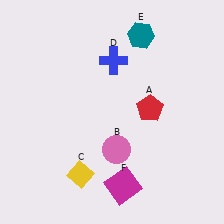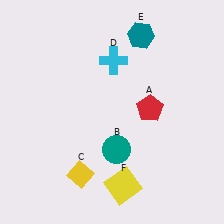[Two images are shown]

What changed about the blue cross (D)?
In Image 1, D is blue. In Image 2, it changed to cyan.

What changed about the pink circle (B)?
In Image 1, B is pink. In Image 2, it changed to teal.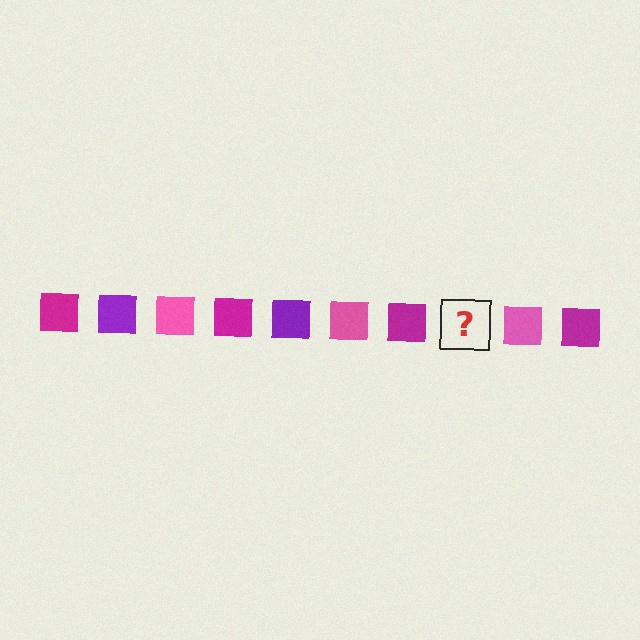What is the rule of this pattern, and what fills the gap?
The rule is that the pattern cycles through magenta, purple, pink squares. The gap should be filled with a purple square.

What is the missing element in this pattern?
The missing element is a purple square.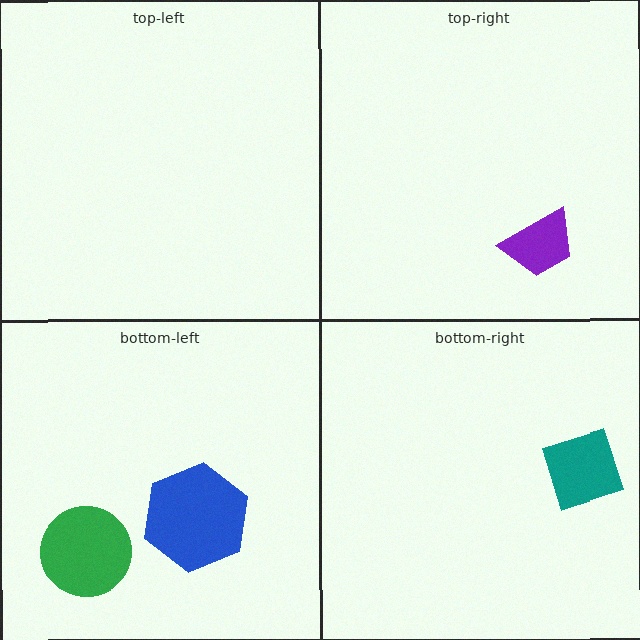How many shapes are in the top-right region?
1.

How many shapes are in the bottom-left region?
2.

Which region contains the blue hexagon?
The bottom-left region.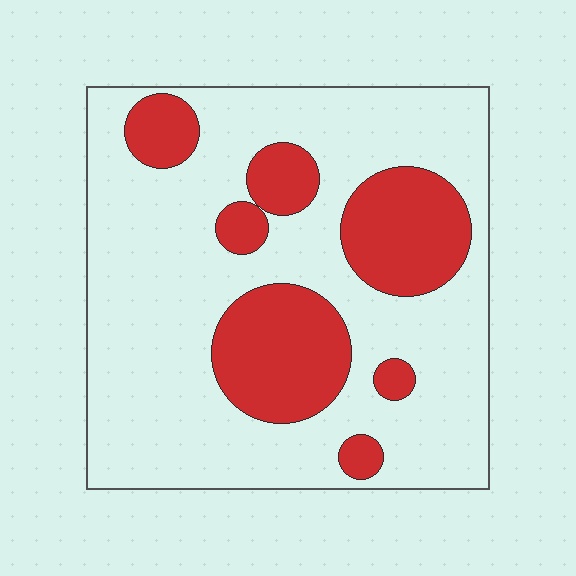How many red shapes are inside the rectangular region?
7.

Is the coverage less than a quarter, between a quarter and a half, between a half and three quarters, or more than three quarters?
Between a quarter and a half.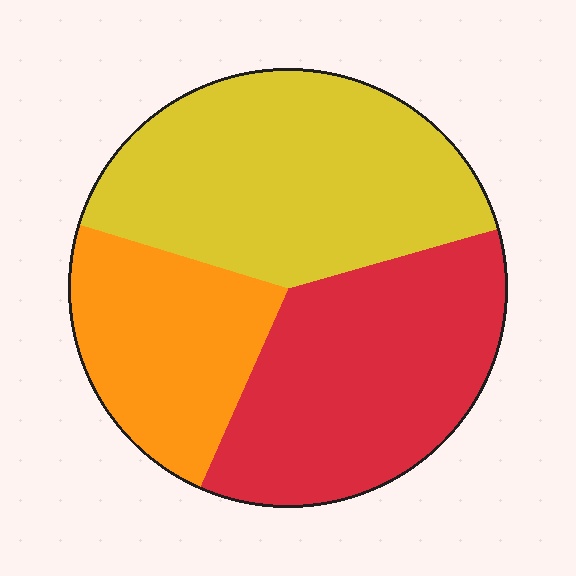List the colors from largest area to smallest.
From largest to smallest: yellow, red, orange.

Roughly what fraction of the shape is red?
Red takes up between a third and a half of the shape.